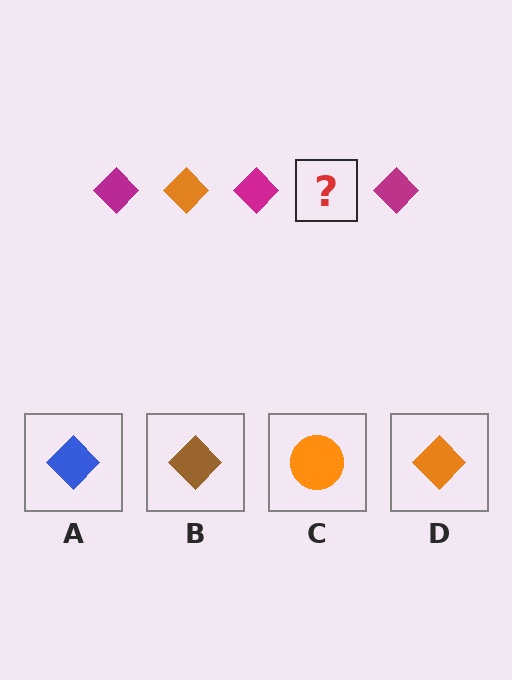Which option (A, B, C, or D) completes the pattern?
D.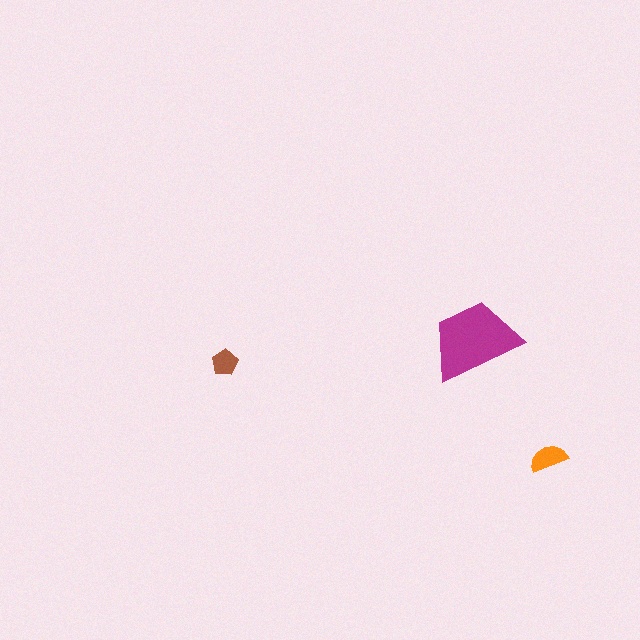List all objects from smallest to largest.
The brown pentagon, the orange semicircle, the magenta trapezoid.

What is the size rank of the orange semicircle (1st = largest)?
2nd.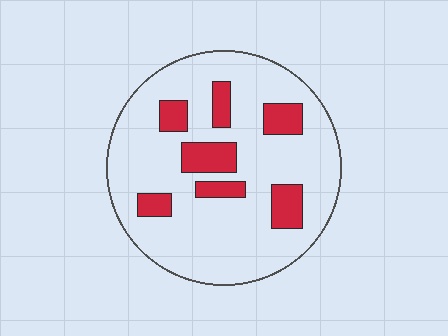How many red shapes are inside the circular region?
7.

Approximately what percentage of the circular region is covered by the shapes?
Approximately 20%.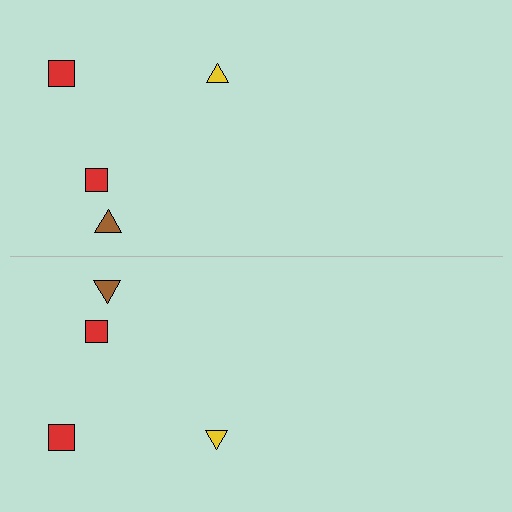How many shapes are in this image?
There are 8 shapes in this image.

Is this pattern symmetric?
Yes, this pattern has bilateral (reflection) symmetry.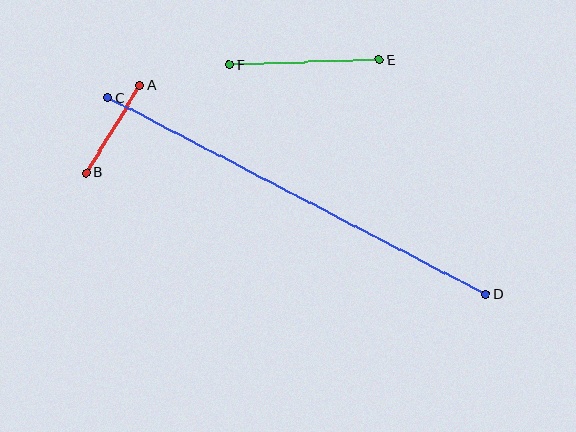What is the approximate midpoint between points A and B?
The midpoint is at approximately (113, 129) pixels.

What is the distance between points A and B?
The distance is approximately 102 pixels.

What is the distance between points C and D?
The distance is approximately 426 pixels.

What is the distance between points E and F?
The distance is approximately 150 pixels.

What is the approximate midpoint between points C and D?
The midpoint is at approximately (297, 196) pixels.